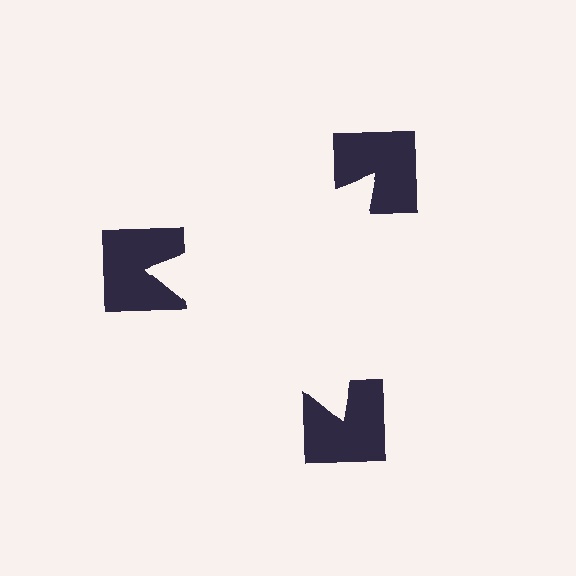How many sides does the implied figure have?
3 sides.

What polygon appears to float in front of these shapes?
An illusory triangle — its edges are inferred from the aligned wedge cuts in the notched squares, not physically drawn.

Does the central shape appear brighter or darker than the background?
It typically appears slightly brighter than the background, even though no actual brightness change is drawn.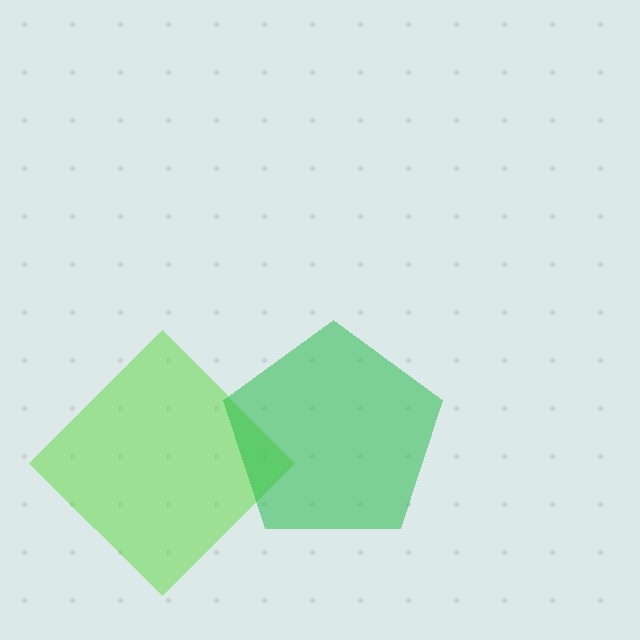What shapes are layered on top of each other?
The layered shapes are: a lime diamond, a green pentagon.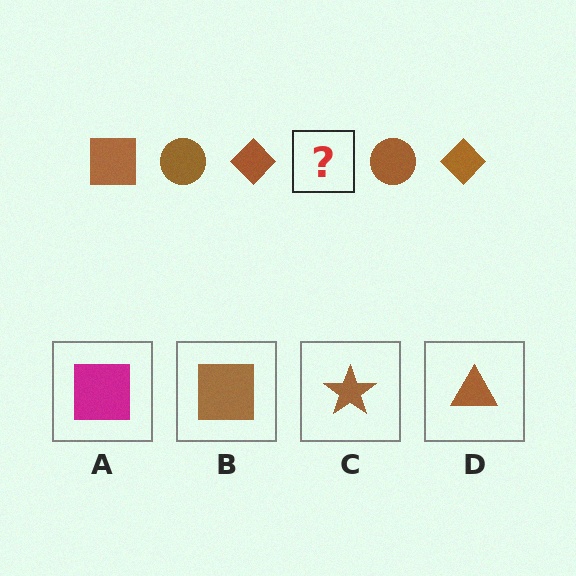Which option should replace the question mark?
Option B.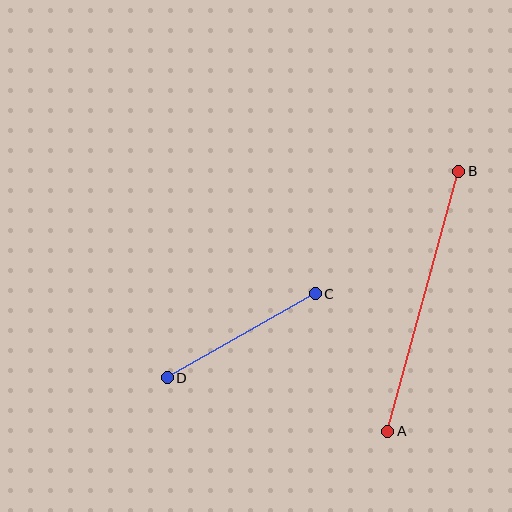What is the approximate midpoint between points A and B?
The midpoint is at approximately (423, 301) pixels.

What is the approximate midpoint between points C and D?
The midpoint is at approximately (241, 336) pixels.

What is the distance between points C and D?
The distance is approximately 170 pixels.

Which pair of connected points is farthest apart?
Points A and B are farthest apart.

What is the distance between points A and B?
The distance is approximately 270 pixels.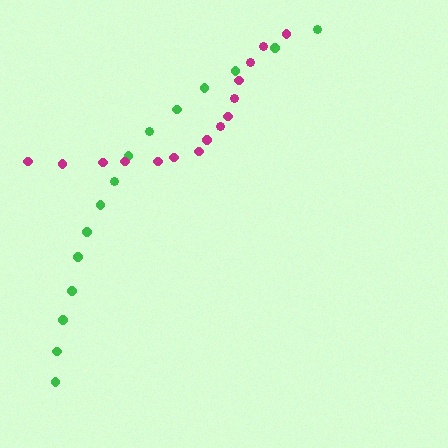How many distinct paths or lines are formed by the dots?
There are 2 distinct paths.